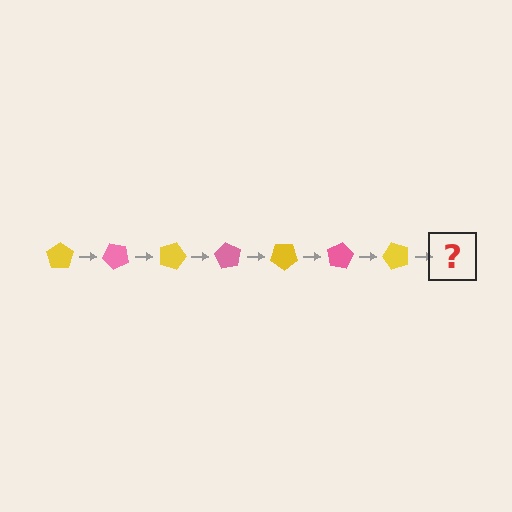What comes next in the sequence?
The next element should be a pink pentagon, rotated 315 degrees from the start.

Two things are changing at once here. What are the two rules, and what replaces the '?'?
The two rules are that it rotates 45 degrees each step and the color cycles through yellow and pink. The '?' should be a pink pentagon, rotated 315 degrees from the start.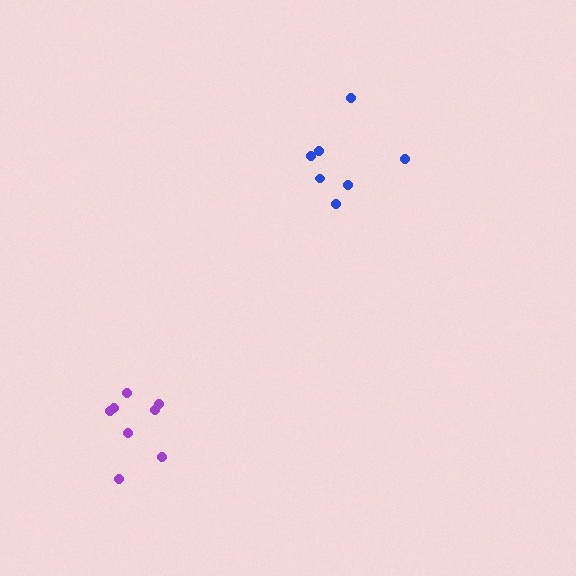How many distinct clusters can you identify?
There are 2 distinct clusters.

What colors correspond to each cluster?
The clusters are colored: blue, purple.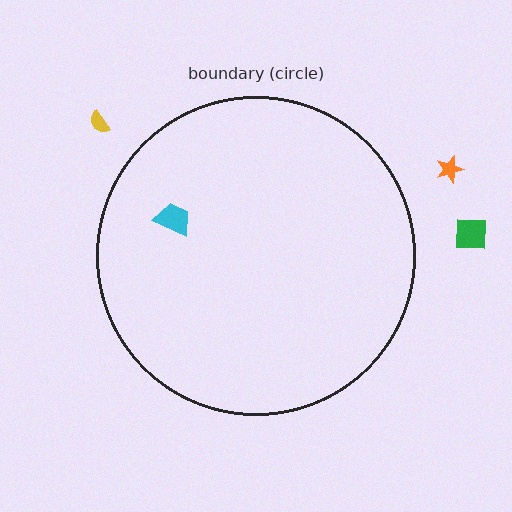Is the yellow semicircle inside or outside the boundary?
Outside.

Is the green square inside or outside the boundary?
Outside.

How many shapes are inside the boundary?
1 inside, 3 outside.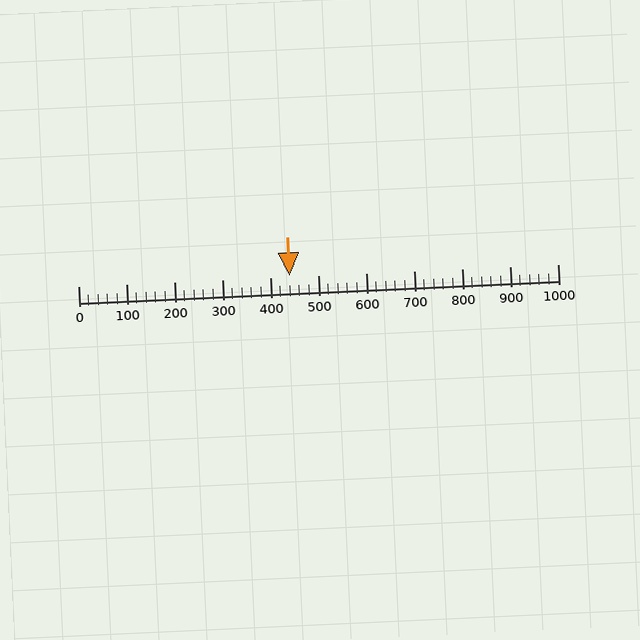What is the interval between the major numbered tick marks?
The major tick marks are spaced 100 units apart.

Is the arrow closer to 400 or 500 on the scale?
The arrow is closer to 400.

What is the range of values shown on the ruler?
The ruler shows values from 0 to 1000.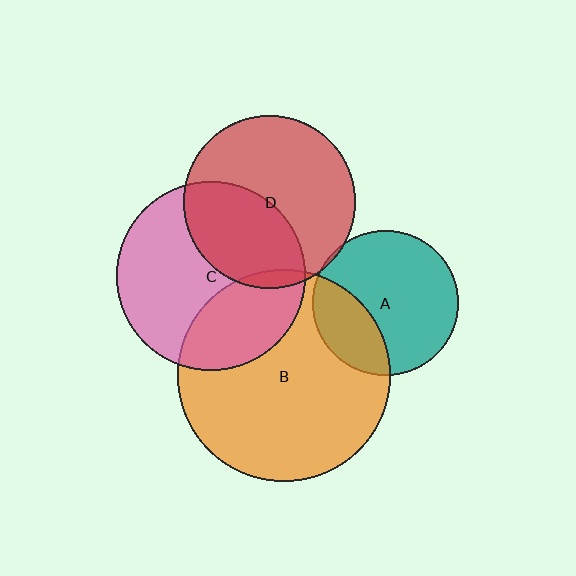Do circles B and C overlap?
Yes.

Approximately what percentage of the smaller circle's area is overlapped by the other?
Approximately 30%.